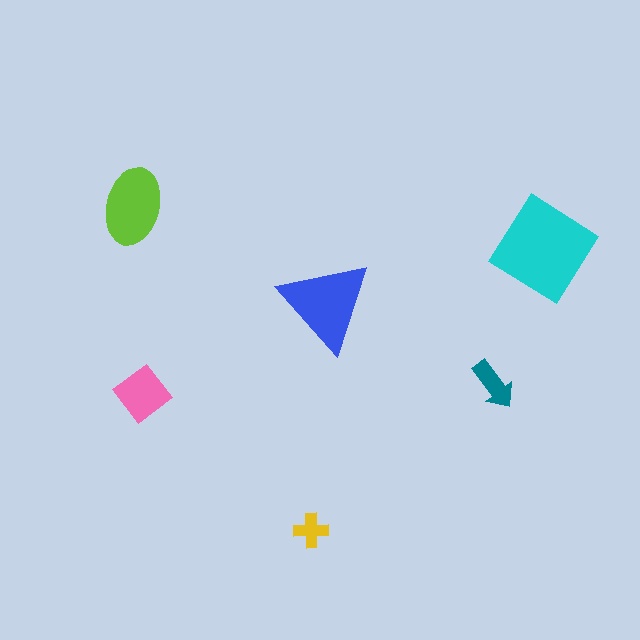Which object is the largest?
The cyan diamond.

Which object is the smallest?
The yellow cross.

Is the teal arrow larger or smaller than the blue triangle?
Smaller.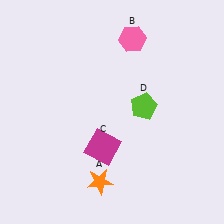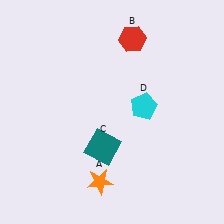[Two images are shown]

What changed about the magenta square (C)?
In Image 1, C is magenta. In Image 2, it changed to teal.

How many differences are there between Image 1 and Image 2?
There are 3 differences between the two images.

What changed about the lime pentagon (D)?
In Image 1, D is lime. In Image 2, it changed to cyan.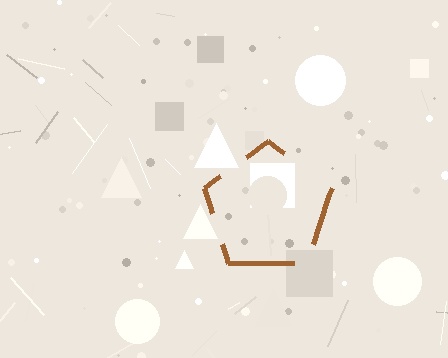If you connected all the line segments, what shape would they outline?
They would outline a pentagon.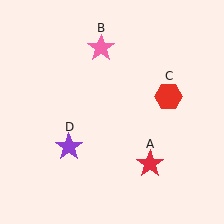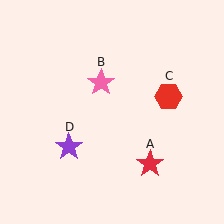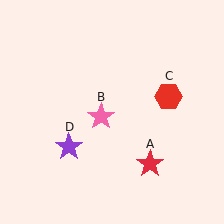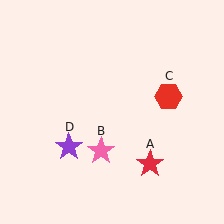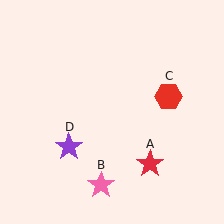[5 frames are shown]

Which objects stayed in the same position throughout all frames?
Red star (object A) and red hexagon (object C) and purple star (object D) remained stationary.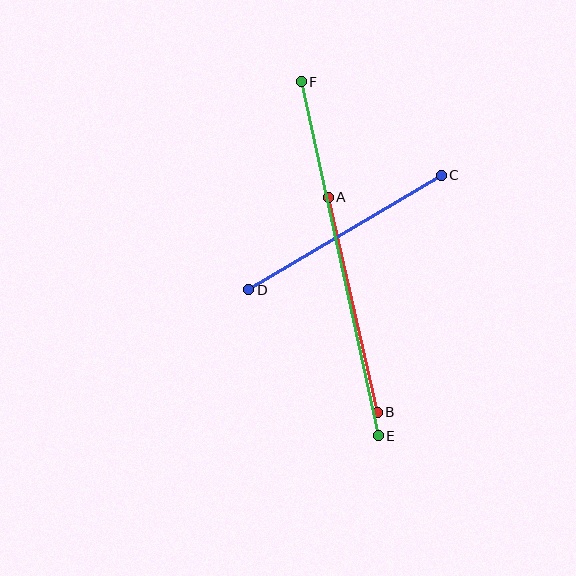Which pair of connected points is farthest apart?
Points E and F are farthest apart.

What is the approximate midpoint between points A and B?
The midpoint is at approximately (353, 305) pixels.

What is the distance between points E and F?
The distance is approximately 362 pixels.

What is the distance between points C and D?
The distance is approximately 224 pixels.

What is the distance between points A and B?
The distance is approximately 221 pixels.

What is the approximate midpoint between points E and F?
The midpoint is at approximately (340, 259) pixels.